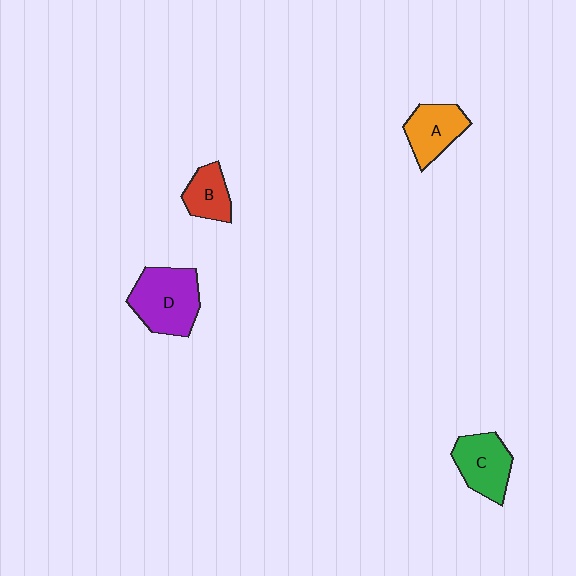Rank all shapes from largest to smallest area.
From largest to smallest: D (purple), C (green), A (orange), B (red).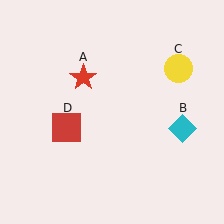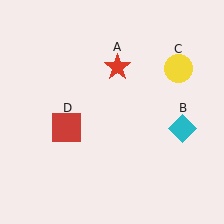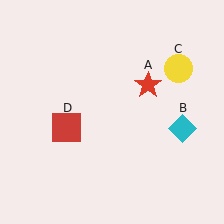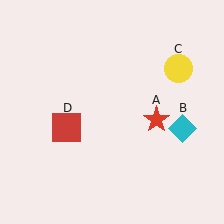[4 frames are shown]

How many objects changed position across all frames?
1 object changed position: red star (object A).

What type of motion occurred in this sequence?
The red star (object A) rotated clockwise around the center of the scene.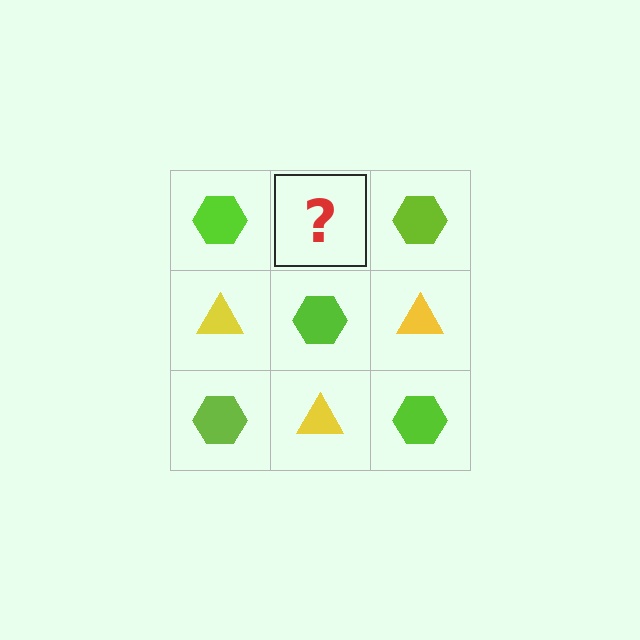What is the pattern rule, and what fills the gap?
The rule is that it alternates lime hexagon and yellow triangle in a checkerboard pattern. The gap should be filled with a yellow triangle.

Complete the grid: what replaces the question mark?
The question mark should be replaced with a yellow triangle.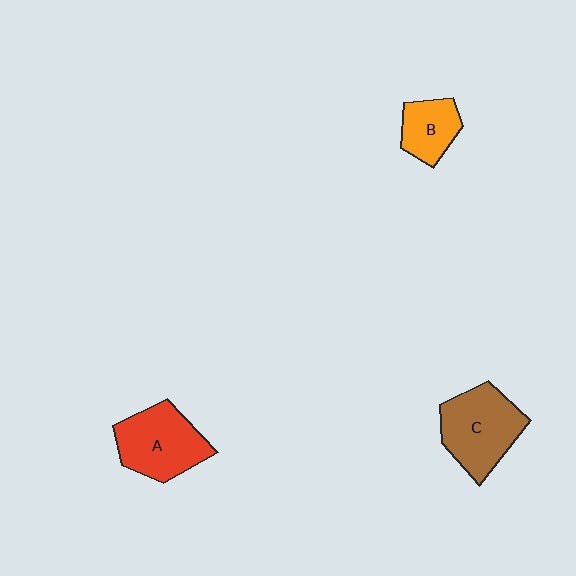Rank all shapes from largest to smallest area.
From largest to smallest: C (brown), A (red), B (orange).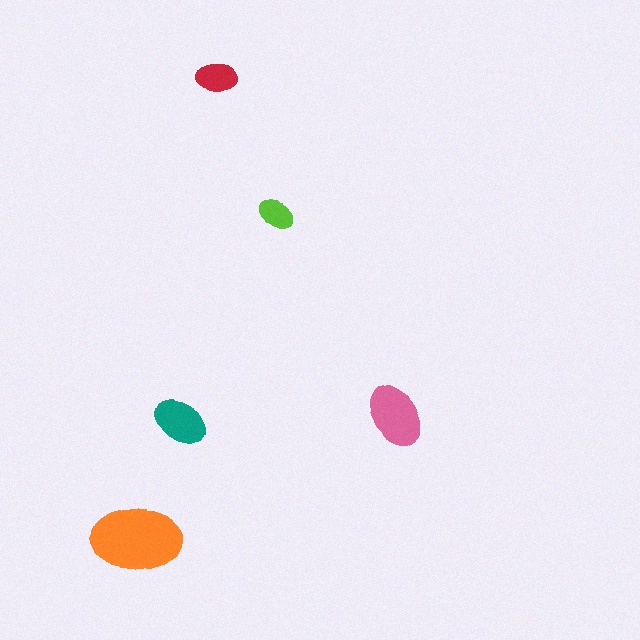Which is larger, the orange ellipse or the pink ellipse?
The orange one.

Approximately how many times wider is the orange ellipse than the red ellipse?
About 2 times wider.